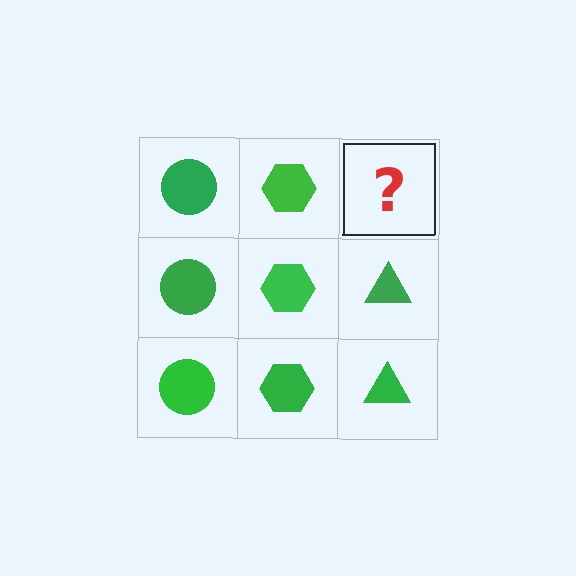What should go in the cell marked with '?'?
The missing cell should contain a green triangle.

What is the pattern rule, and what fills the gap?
The rule is that each column has a consistent shape. The gap should be filled with a green triangle.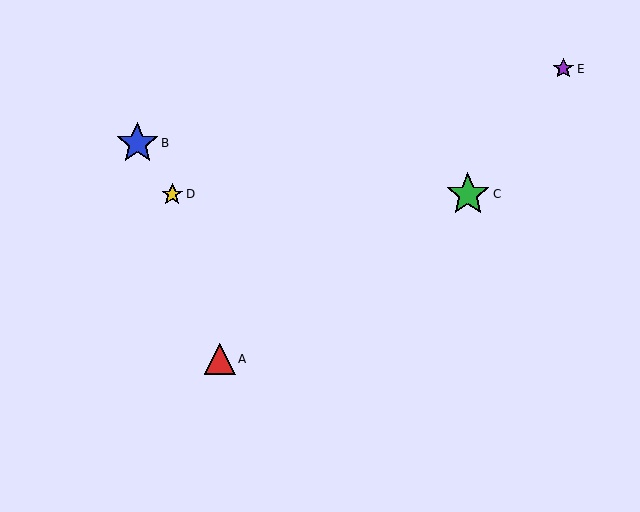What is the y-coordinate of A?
Object A is at y≈359.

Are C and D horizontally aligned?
Yes, both are at y≈195.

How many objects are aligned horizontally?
2 objects (C, D) are aligned horizontally.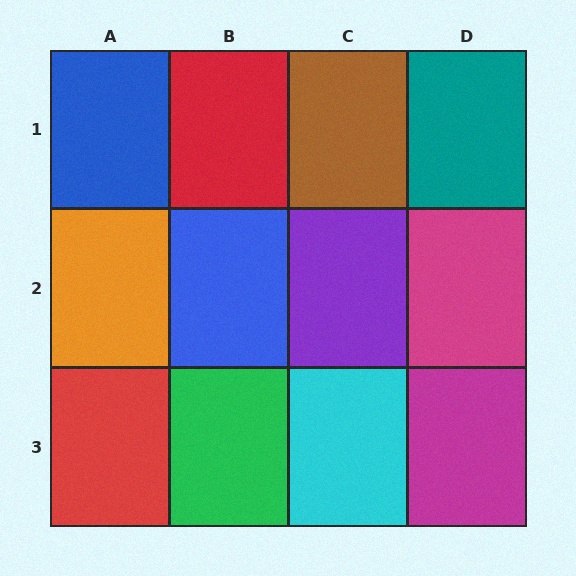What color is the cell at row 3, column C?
Cyan.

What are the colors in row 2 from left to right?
Orange, blue, purple, magenta.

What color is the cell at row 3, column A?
Red.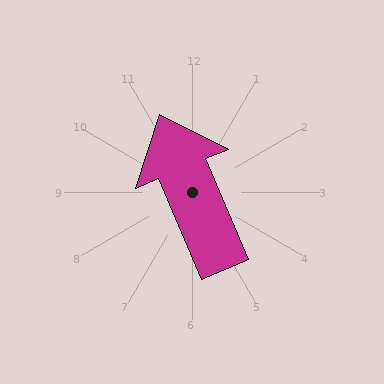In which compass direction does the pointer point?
Northwest.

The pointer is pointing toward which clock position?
Roughly 11 o'clock.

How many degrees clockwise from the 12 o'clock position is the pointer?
Approximately 337 degrees.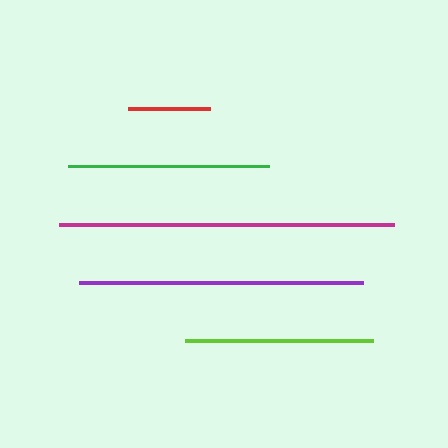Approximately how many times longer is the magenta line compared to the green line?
The magenta line is approximately 1.7 times the length of the green line.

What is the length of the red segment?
The red segment is approximately 82 pixels long.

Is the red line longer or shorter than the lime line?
The lime line is longer than the red line.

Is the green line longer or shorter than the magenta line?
The magenta line is longer than the green line.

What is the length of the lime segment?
The lime segment is approximately 188 pixels long.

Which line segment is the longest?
The magenta line is the longest at approximately 335 pixels.